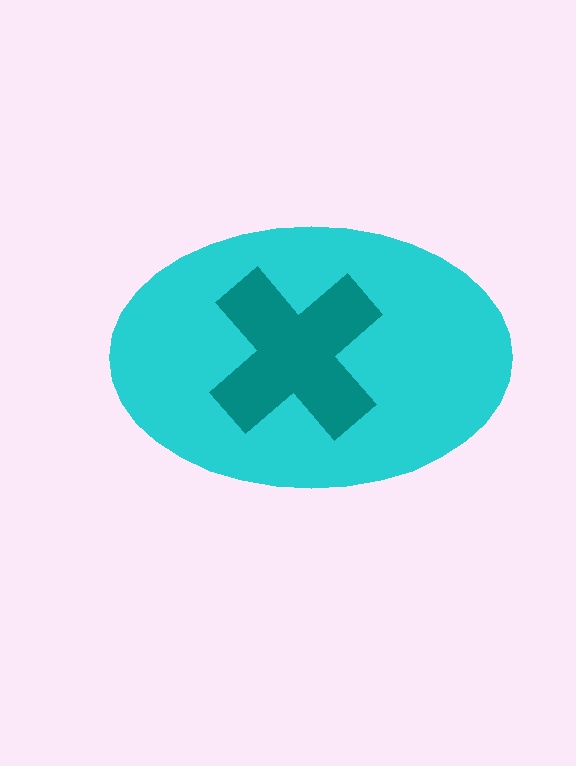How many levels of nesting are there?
2.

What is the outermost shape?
The cyan ellipse.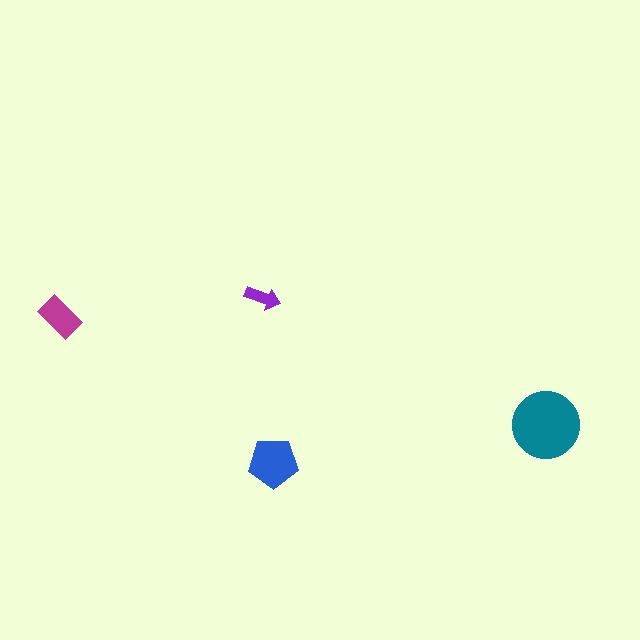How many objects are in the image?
There are 4 objects in the image.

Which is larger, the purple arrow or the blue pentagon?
The blue pentagon.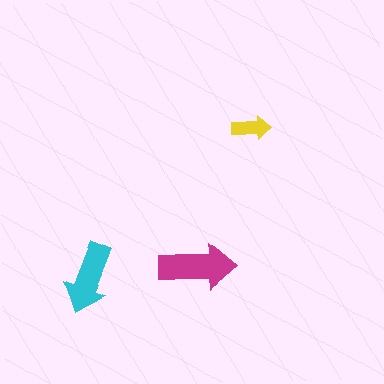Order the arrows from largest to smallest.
the magenta one, the cyan one, the yellow one.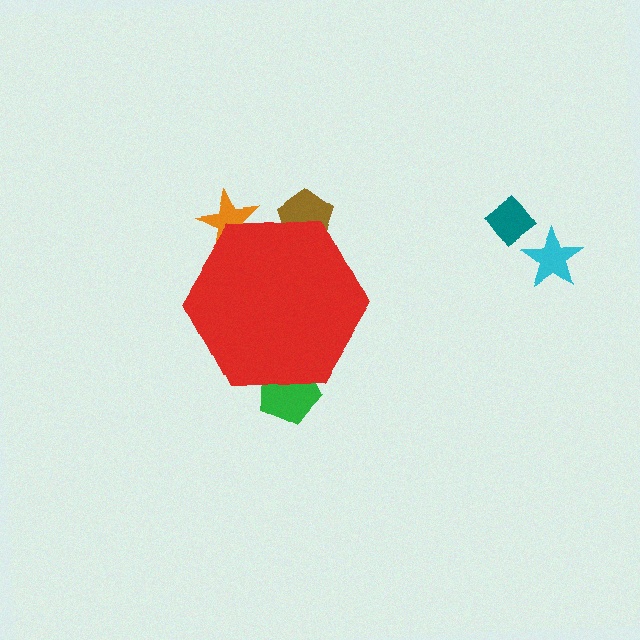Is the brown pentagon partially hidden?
Yes, the brown pentagon is partially hidden behind the red hexagon.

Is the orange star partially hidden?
Yes, the orange star is partially hidden behind the red hexagon.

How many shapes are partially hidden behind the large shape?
3 shapes are partially hidden.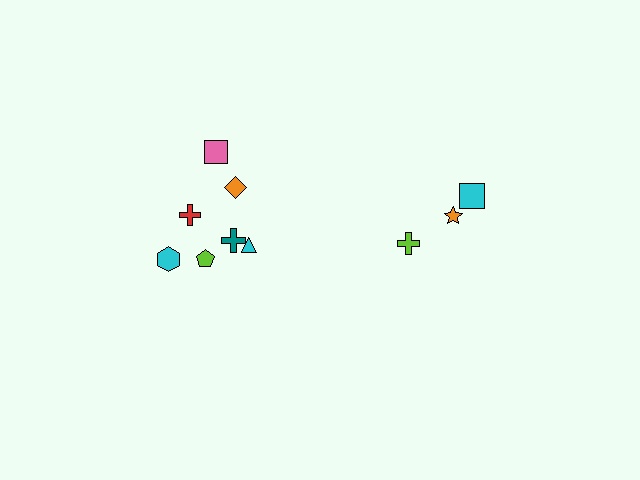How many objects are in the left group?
There are 7 objects.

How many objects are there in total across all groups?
There are 10 objects.